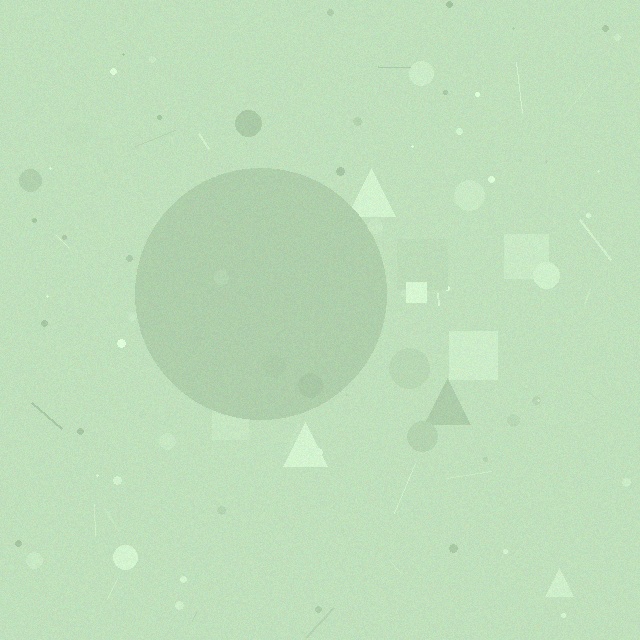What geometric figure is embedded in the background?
A circle is embedded in the background.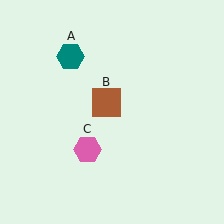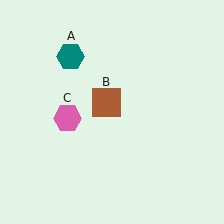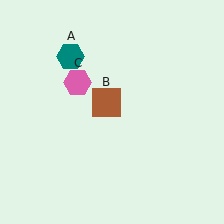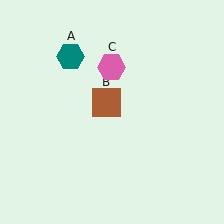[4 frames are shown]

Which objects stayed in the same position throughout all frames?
Teal hexagon (object A) and brown square (object B) remained stationary.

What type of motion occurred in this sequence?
The pink hexagon (object C) rotated clockwise around the center of the scene.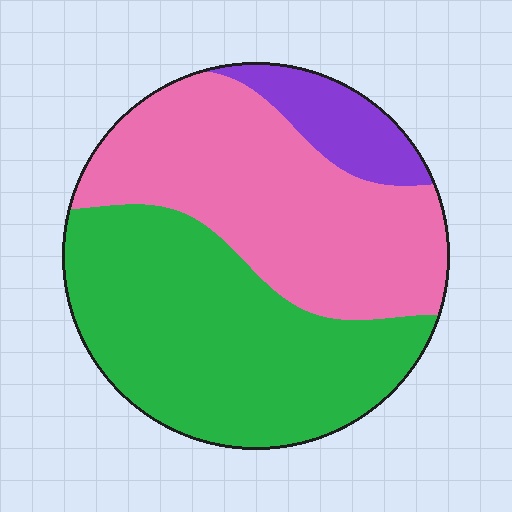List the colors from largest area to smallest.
From largest to smallest: green, pink, purple.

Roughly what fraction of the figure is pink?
Pink takes up between a quarter and a half of the figure.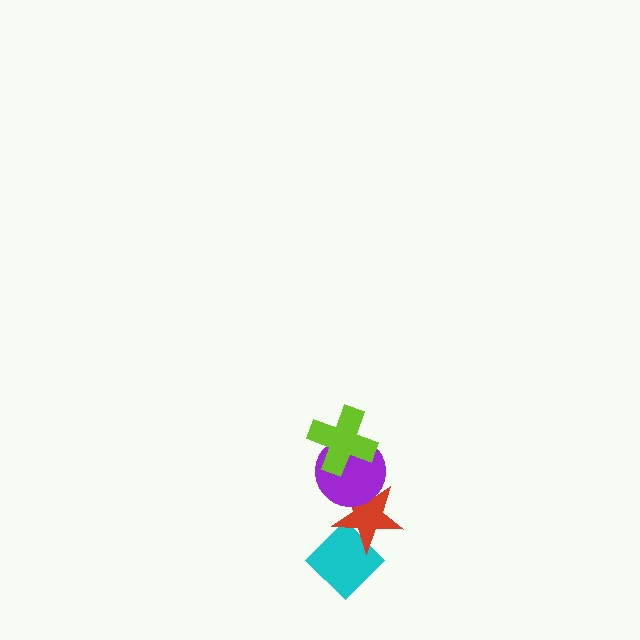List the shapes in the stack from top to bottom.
From top to bottom: the lime cross, the purple circle, the red star, the cyan diamond.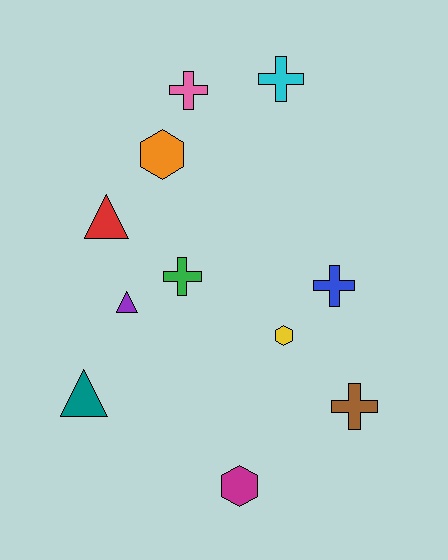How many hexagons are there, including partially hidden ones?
There are 3 hexagons.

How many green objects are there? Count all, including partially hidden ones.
There is 1 green object.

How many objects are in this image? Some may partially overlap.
There are 11 objects.